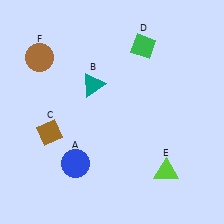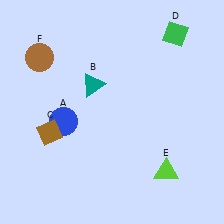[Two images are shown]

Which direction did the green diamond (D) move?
The green diamond (D) moved right.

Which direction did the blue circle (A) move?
The blue circle (A) moved up.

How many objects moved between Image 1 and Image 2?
2 objects moved between the two images.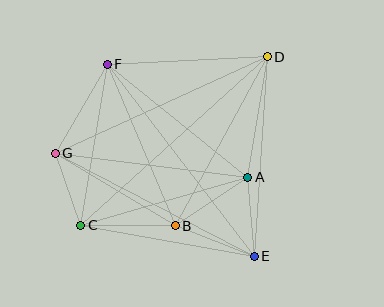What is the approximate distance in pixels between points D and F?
The distance between D and F is approximately 160 pixels.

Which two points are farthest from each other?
Points C and D are farthest from each other.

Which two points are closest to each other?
Points C and G are closest to each other.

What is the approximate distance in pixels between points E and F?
The distance between E and F is approximately 242 pixels.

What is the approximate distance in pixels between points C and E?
The distance between C and E is approximately 176 pixels.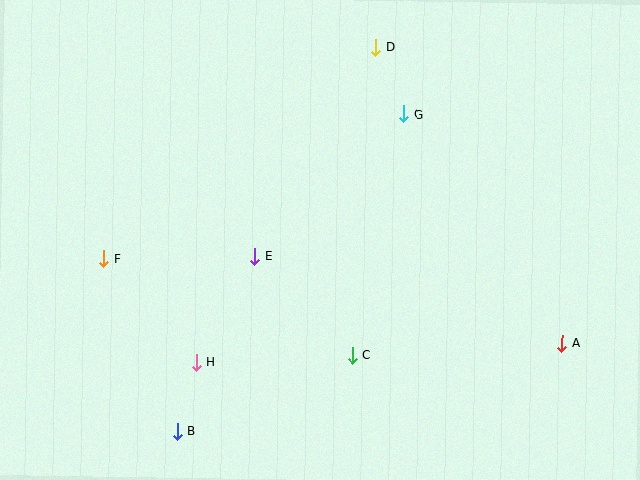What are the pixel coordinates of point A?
Point A is at (562, 343).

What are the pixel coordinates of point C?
Point C is at (353, 355).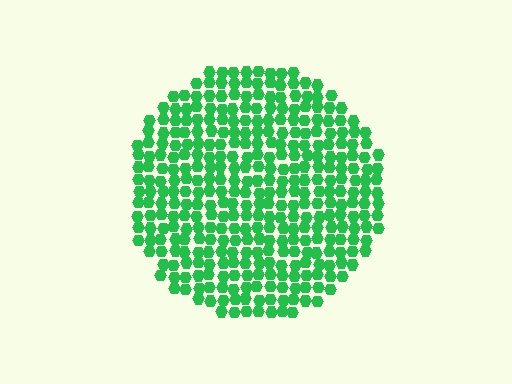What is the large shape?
The large shape is a circle.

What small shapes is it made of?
It is made of small hexagons.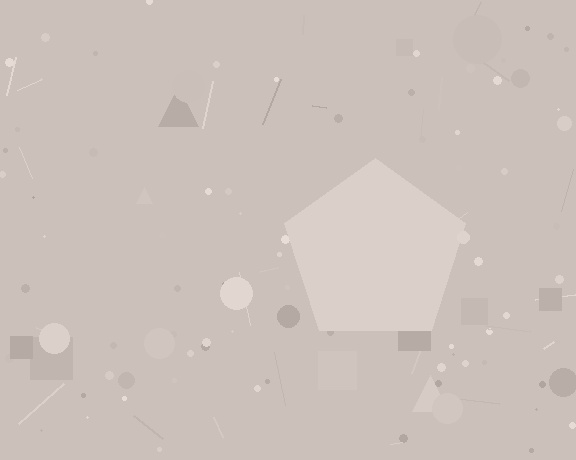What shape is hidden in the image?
A pentagon is hidden in the image.